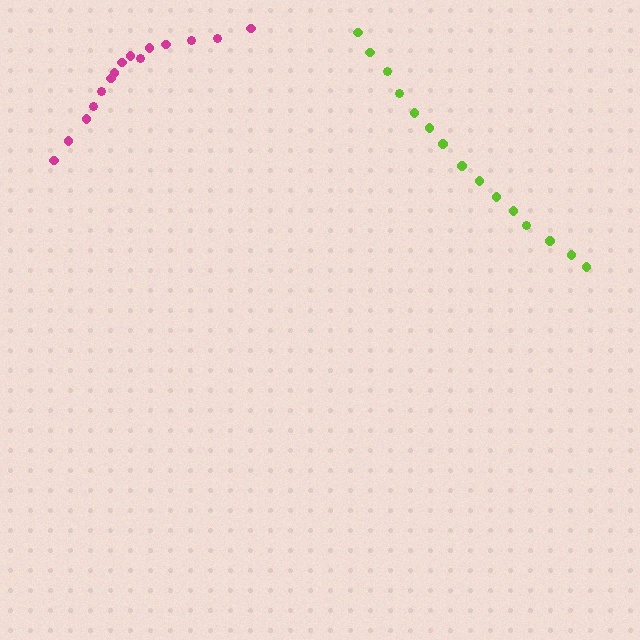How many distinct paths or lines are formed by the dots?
There are 2 distinct paths.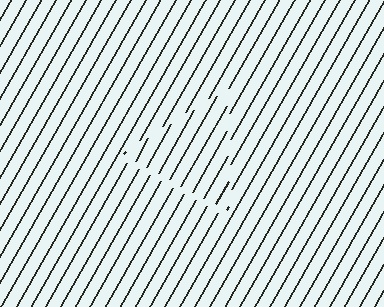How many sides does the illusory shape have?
3 sides — the line-ends trace a triangle.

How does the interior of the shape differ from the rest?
The interior of the shape contains the same grating, shifted by half a period — the contour is defined by the phase discontinuity where line-ends from the inner and outer gratings abut.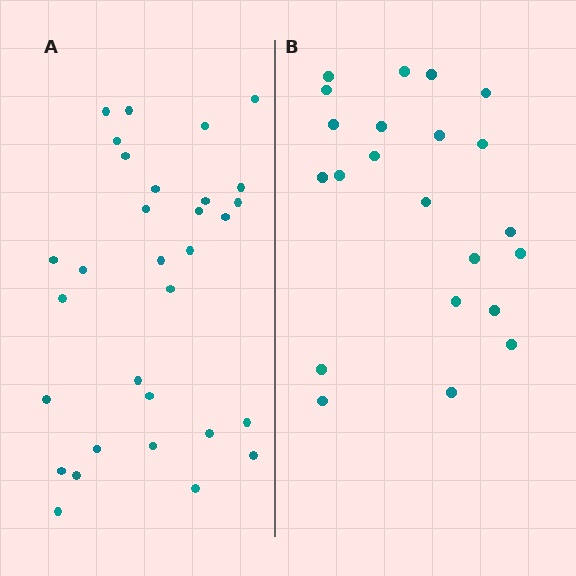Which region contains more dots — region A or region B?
Region A (the left region) has more dots.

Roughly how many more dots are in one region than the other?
Region A has roughly 8 or so more dots than region B.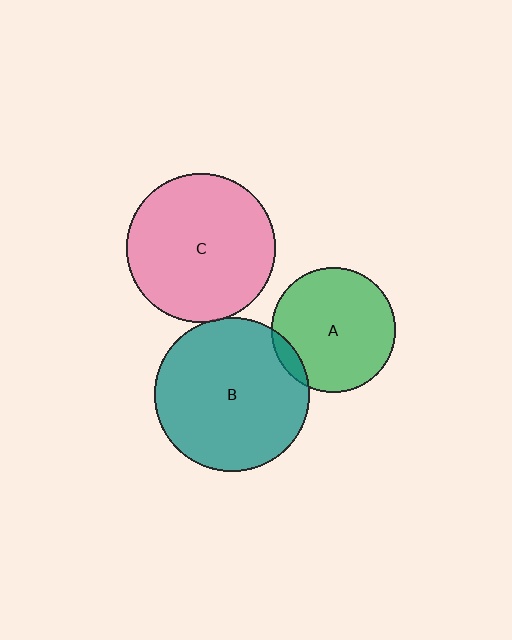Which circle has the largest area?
Circle B (teal).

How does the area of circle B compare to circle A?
Approximately 1.5 times.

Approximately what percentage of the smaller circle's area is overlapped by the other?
Approximately 5%.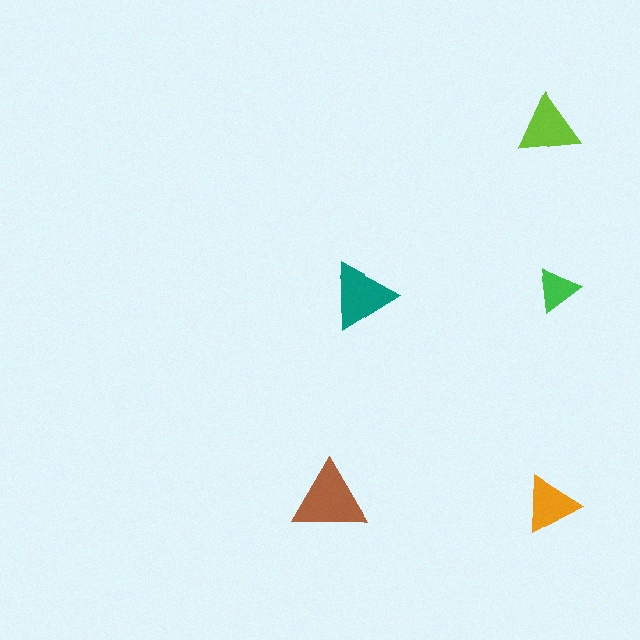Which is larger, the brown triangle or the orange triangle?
The brown one.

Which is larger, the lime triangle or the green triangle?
The lime one.